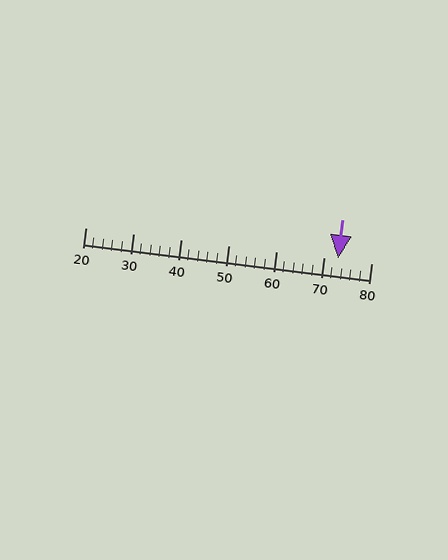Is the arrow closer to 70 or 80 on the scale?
The arrow is closer to 70.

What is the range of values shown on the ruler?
The ruler shows values from 20 to 80.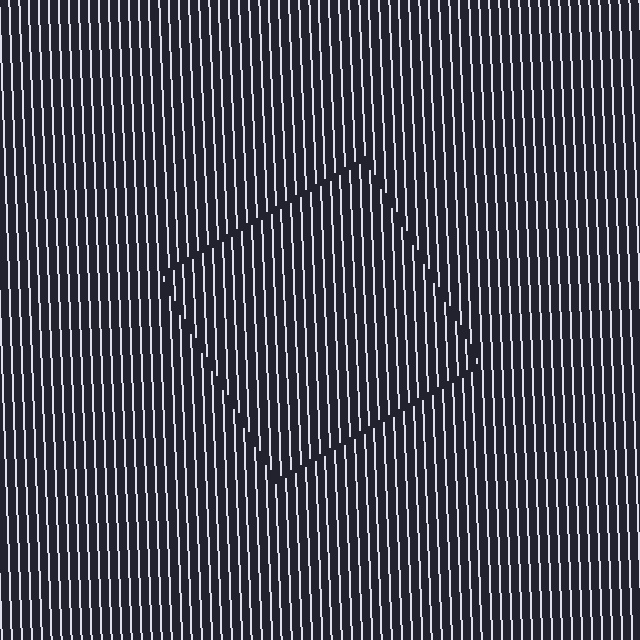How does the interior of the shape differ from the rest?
The interior of the shape contains the same grating, shifted by half a period — the contour is defined by the phase discontinuity where line-ends from the inner and outer gratings abut.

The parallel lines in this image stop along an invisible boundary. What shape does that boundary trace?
An illusory square. The interior of the shape contains the same grating, shifted by half a period — the contour is defined by the phase discontinuity where line-ends from the inner and outer gratings abut.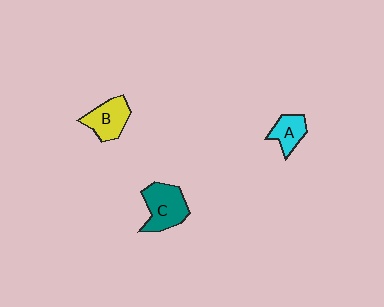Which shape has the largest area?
Shape C (teal).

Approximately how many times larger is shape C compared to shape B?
Approximately 1.3 times.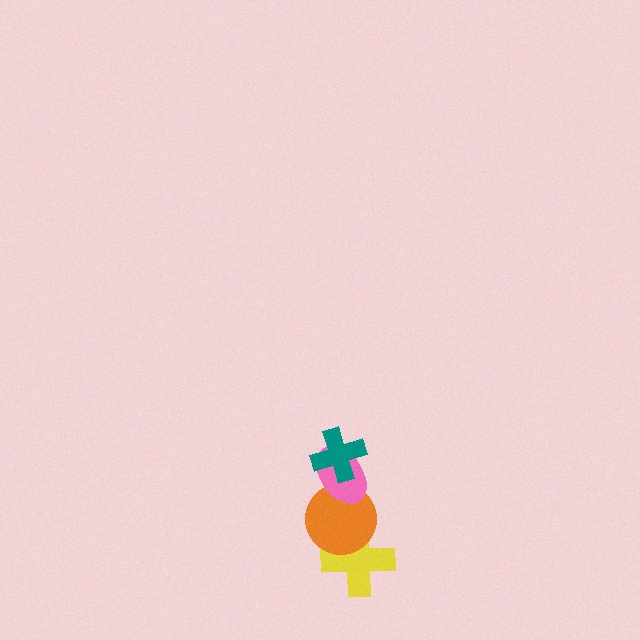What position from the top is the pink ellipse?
The pink ellipse is 2nd from the top.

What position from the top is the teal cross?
The teal cross is 1st from the top.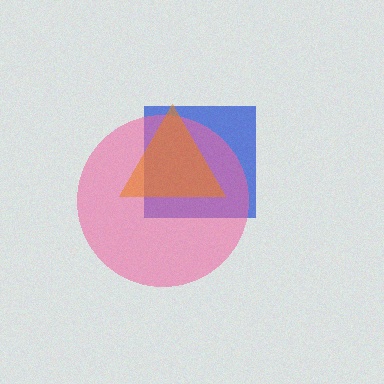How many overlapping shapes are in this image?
There are 3 overlapping shapes in the image.